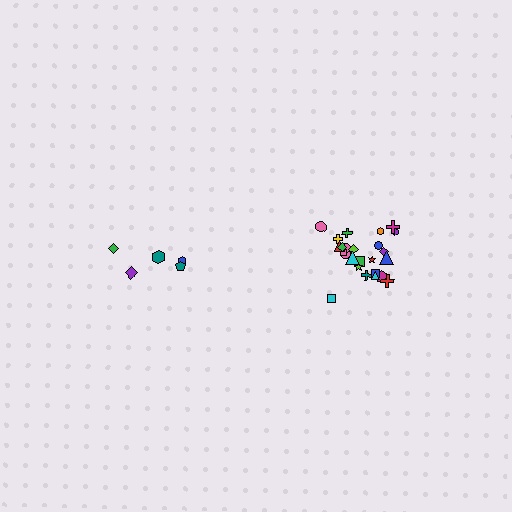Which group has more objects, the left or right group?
The right group.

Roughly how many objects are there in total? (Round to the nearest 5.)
Roughly 30 objects in total.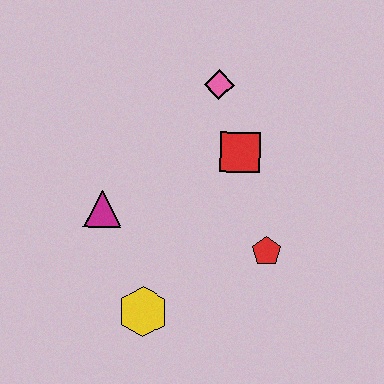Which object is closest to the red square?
The pink diamond is closest to the red square.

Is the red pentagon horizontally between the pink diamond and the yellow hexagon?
No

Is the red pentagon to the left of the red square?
No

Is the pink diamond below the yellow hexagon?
No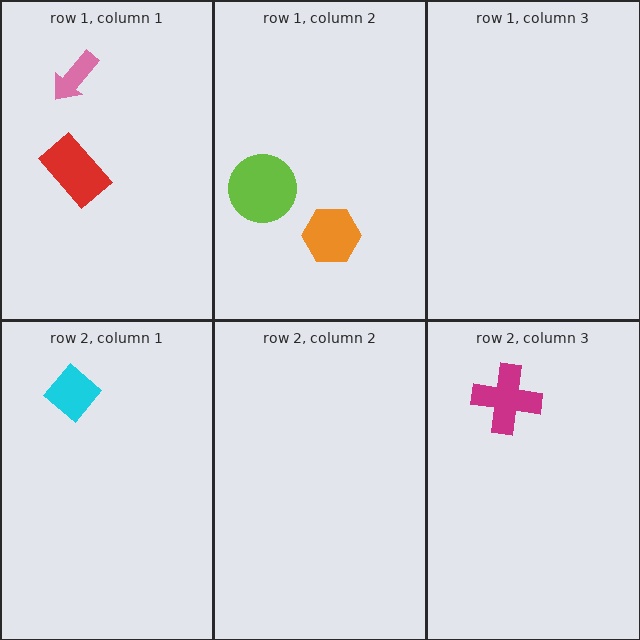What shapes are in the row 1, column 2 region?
The orange hexagon, the lime circle.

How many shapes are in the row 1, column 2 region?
2.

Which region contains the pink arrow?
The row 1, column 1 region.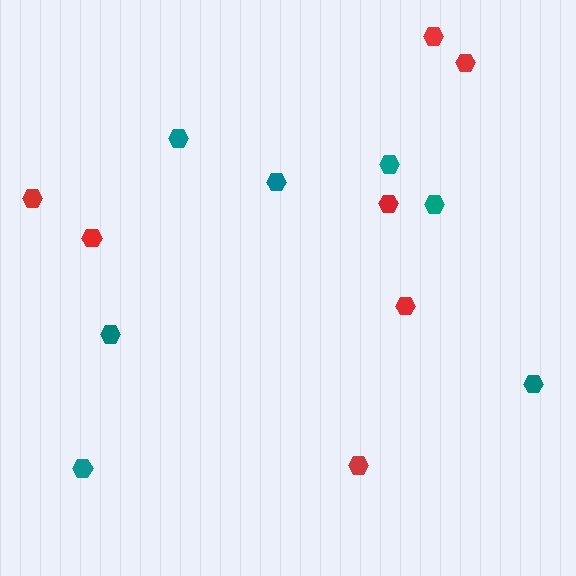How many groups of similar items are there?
There are 2 groups: one group of red hexagons (7) and one group of teal hexagons (7).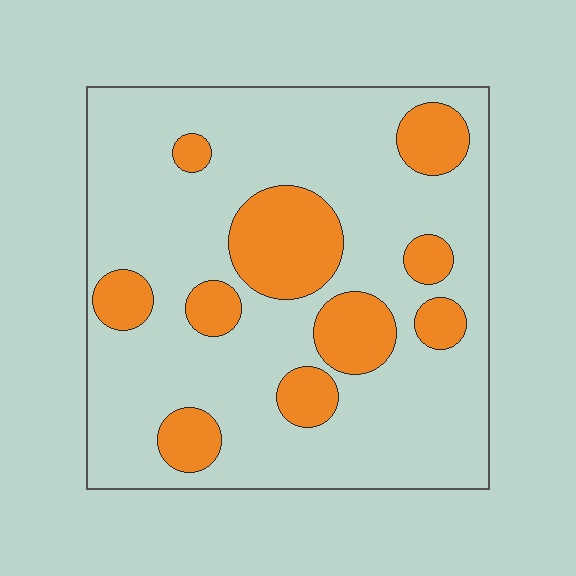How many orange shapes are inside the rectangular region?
10.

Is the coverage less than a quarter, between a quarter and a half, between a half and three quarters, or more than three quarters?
Less than a quarter.